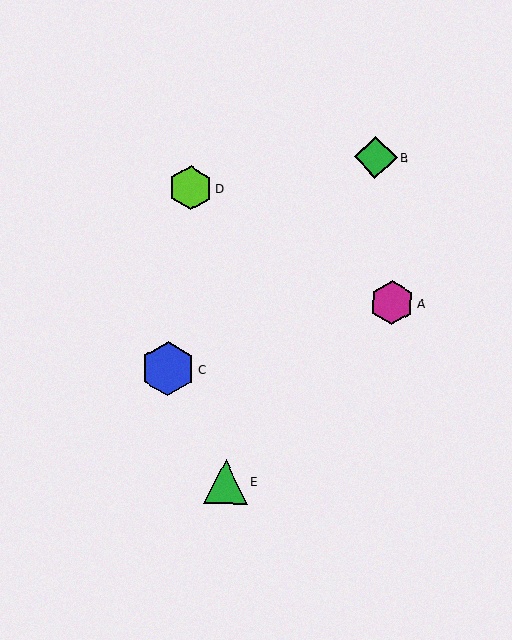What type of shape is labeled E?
Shape E is a green triangle.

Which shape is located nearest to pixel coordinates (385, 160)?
The green diamond (labeled B) at (376, 157) is nearest to that location.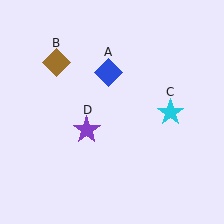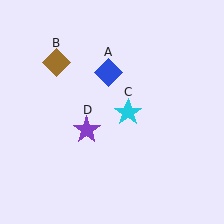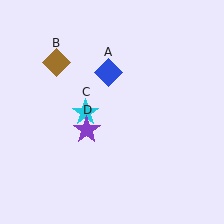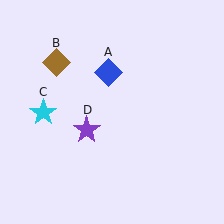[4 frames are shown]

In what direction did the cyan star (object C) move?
The cyan star (object C) moved left.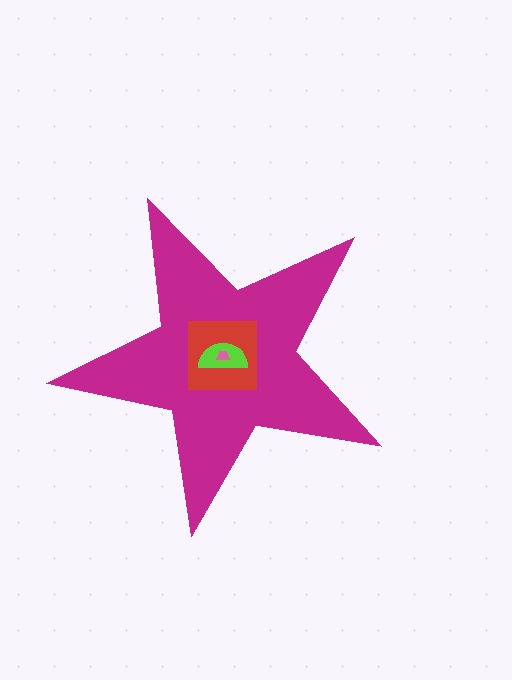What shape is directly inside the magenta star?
The red square.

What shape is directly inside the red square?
The lime semicircle.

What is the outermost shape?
The magenta star.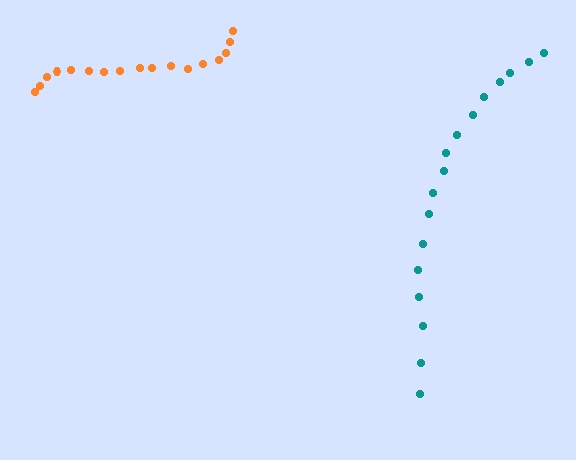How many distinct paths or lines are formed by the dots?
There are 2 distinct paths.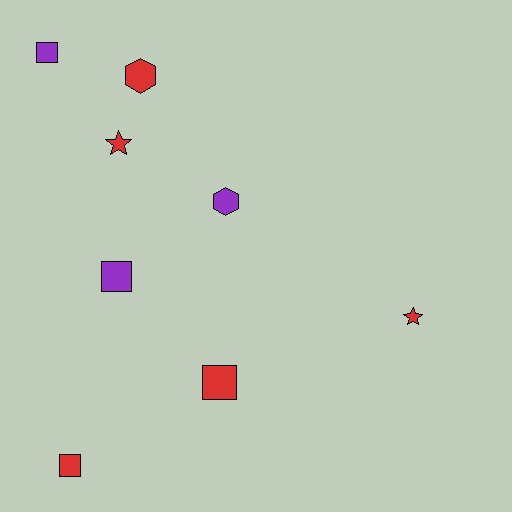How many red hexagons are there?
There is 1 red hexagon.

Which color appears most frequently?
Red, with 5 objects.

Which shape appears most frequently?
Square, with 4 objects.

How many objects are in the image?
There are 8 objects.